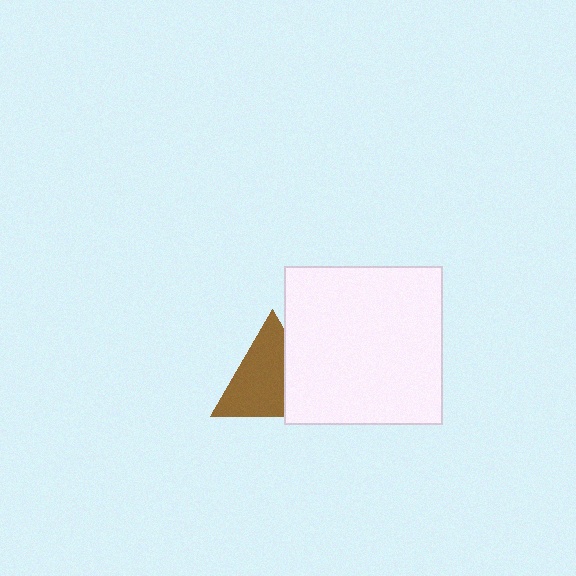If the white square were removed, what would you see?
You would see the complete brown triangle.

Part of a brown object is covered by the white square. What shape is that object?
It is a triangle.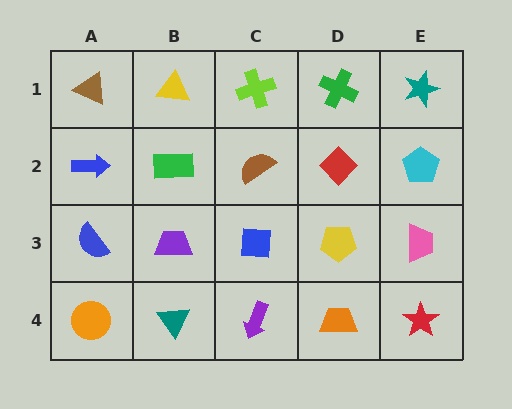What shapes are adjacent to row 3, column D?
A red diamond (row 2, column D), an orange trapezoid (row 4, column D), a blue square (row 3, column C), a pink trapezoid (row 3, column E).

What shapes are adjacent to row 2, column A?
A brown triangle (row 1, column A), a blue semicircle (row 3, column A), a green rectangle (row 2, column B).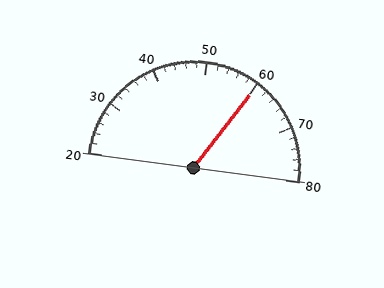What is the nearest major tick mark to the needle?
The nearest major tick mark is 60.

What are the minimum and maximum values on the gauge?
The gauge ranges from 20 to 80.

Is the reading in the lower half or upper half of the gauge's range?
The reading is in the upper half of the range (20 to 80).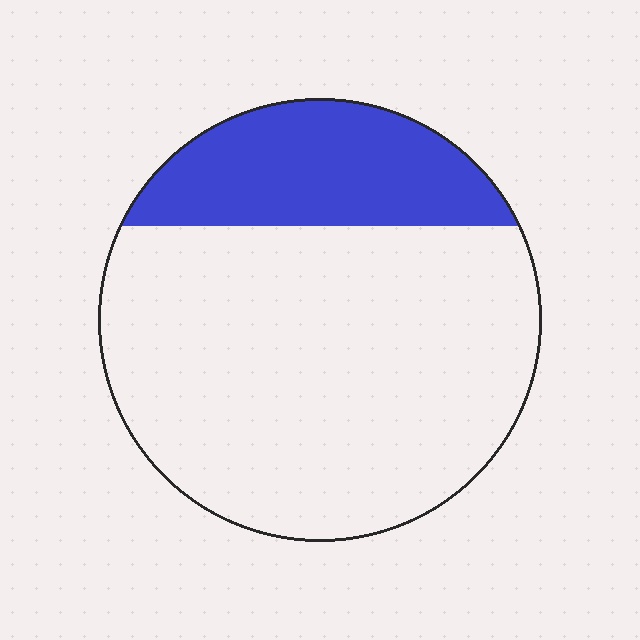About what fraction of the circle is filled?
About one quarter (1/4).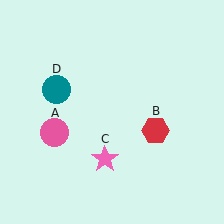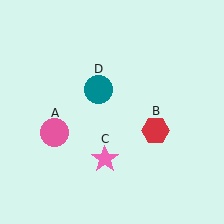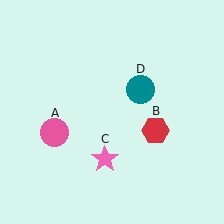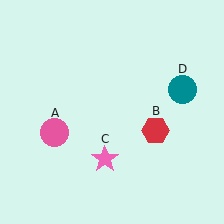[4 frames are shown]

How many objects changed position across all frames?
1 object changed position: teal circle (object D).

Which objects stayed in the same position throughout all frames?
Pink circle (object A) and red hexagon (object B) and pink star (object C) remained stationary.